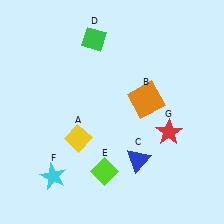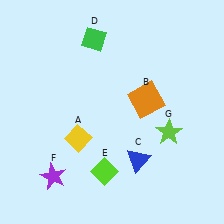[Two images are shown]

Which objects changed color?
F changed from cyan to purple. G changed from red to lime.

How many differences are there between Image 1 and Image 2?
There are 2 differences between the two images.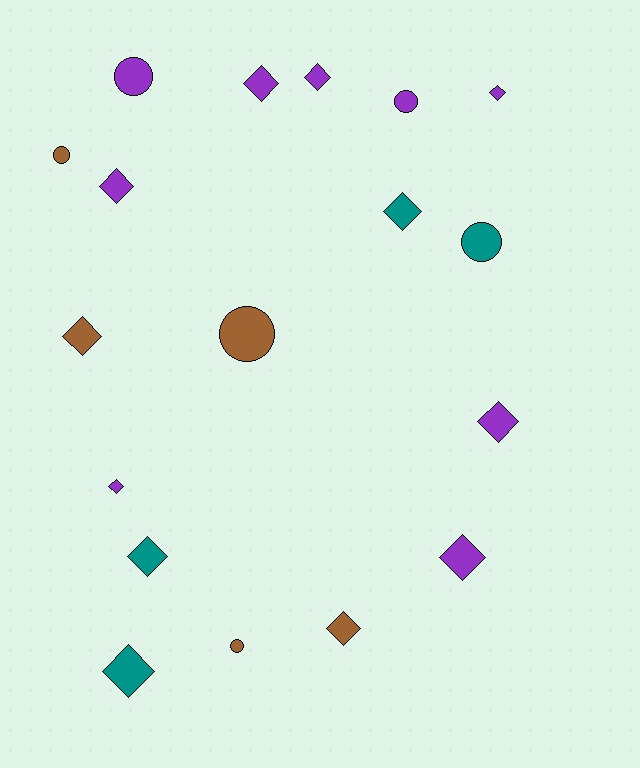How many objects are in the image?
There are 18 objects.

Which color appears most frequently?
Purple, with 9 objects.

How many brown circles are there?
There are 3 brown circles.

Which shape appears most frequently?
Diamond, with 12 objects.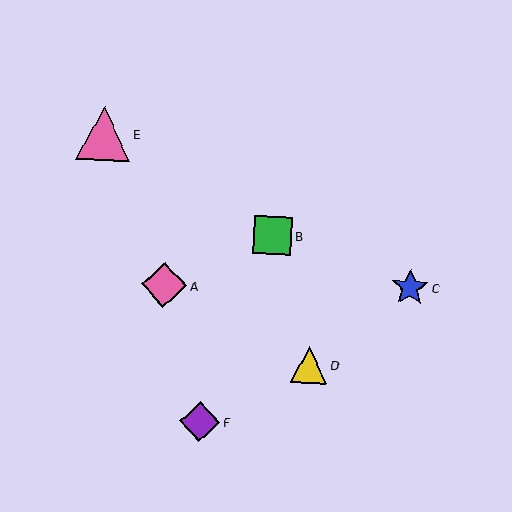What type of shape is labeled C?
Shape C is a blue star.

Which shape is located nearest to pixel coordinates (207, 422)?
The purple diamond (labeled F) at (200, 422) is nearest to that location.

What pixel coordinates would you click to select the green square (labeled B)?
Click at (273, 236) to select the green square B.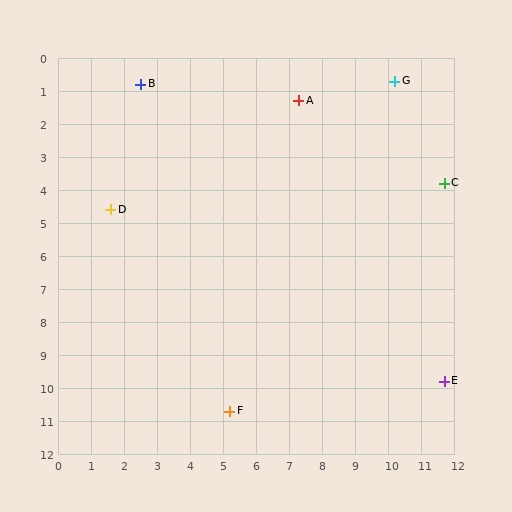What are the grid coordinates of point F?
Point F is at approximately (5.2, 10.7).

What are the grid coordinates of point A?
Point A is at approximately (7.3, 1.3).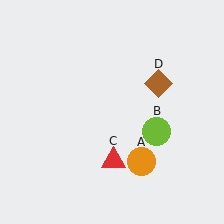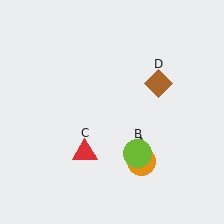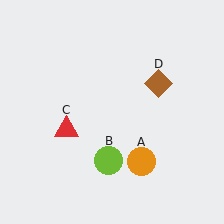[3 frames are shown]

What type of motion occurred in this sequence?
The lime circle (object B), red triangle (object C) rotated clockwise around the center of the scene.